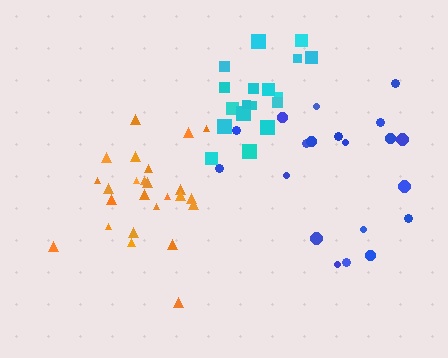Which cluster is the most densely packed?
Cyan.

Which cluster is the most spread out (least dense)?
Blue.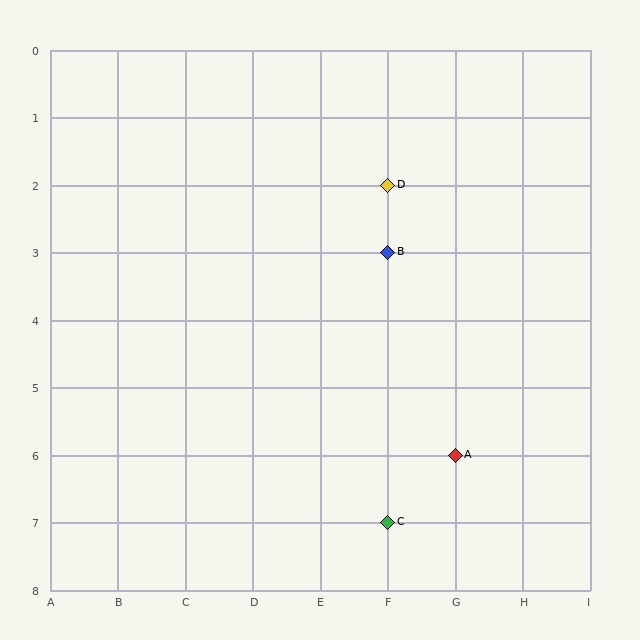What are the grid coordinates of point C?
Point C is at grid coordinates (F, 7).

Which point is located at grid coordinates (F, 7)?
Point C is at (F, 7).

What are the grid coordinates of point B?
Point B is at grid coordinates (F, 3).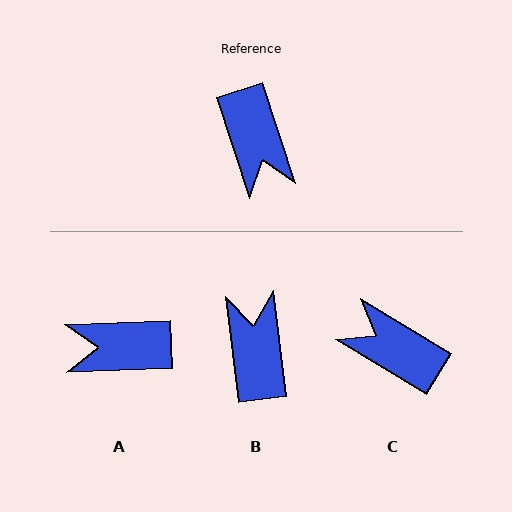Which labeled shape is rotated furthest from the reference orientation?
B, about 169 degrees away.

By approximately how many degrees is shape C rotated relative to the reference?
Approximately 140 degrees clockwise.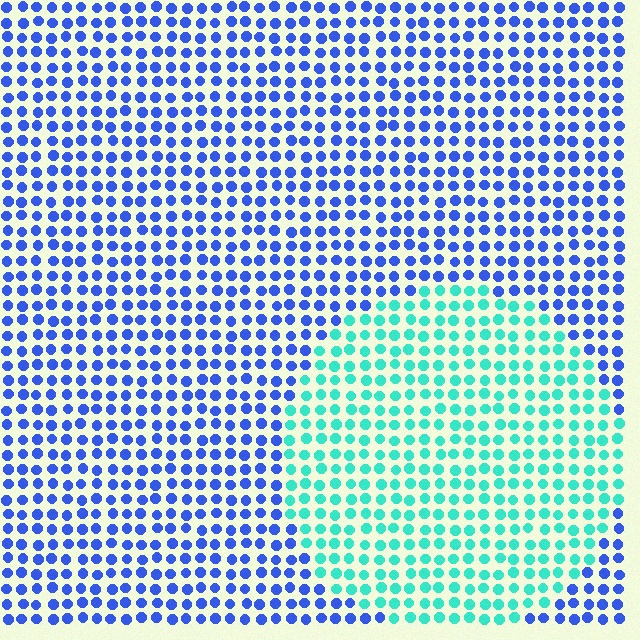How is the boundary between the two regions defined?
The boundary is defined purely by a slight shift in hue (about 59 degrees). Spacing, size, and orientation are identical on both sides.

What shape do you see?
I see a circle.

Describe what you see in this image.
The image is filled with small blue elements in a uniform arrangement. A circle-shaped region is visible where the elements are tinted to a slightly different hue, forming a subtle color boundary.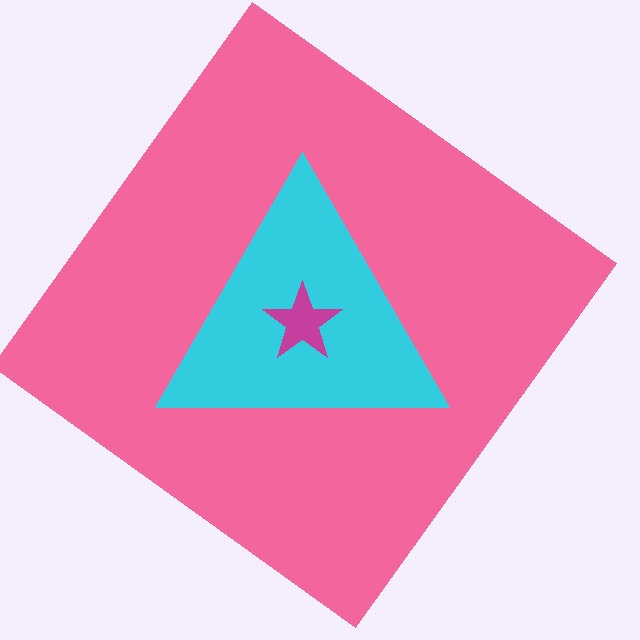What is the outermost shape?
The pink diamond.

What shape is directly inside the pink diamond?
The cyan triangle.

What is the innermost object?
The magenta star.